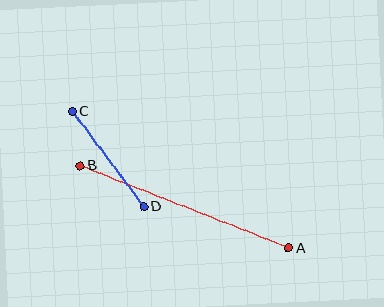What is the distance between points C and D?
The distance is approximately 119 pixels.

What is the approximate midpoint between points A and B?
The midpoint is at approximately (184, 207) pixels.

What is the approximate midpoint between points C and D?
The midpoint is at approximately (108, 159) pixels.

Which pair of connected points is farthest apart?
Points A and B are farthest apart.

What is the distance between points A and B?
The distance is approximately 224 pixels.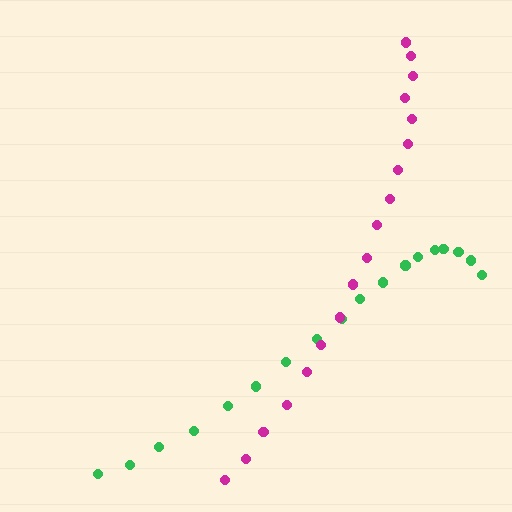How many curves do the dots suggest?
There are 2 distinct paths.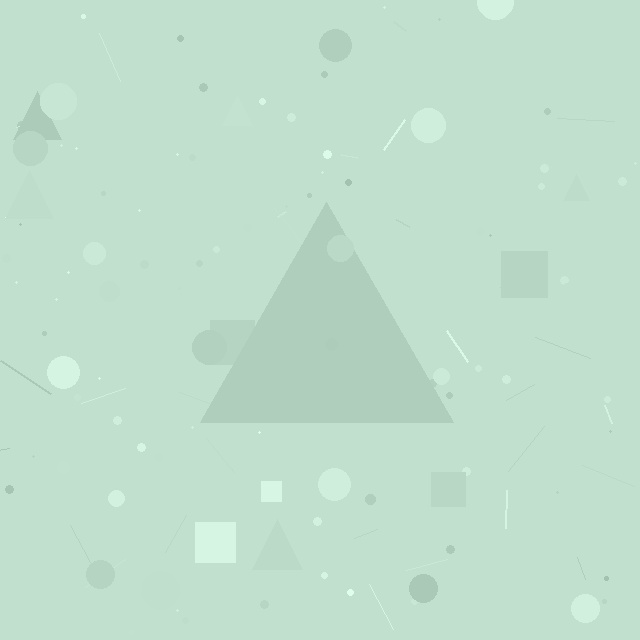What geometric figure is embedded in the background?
A triangle is embedded in the background.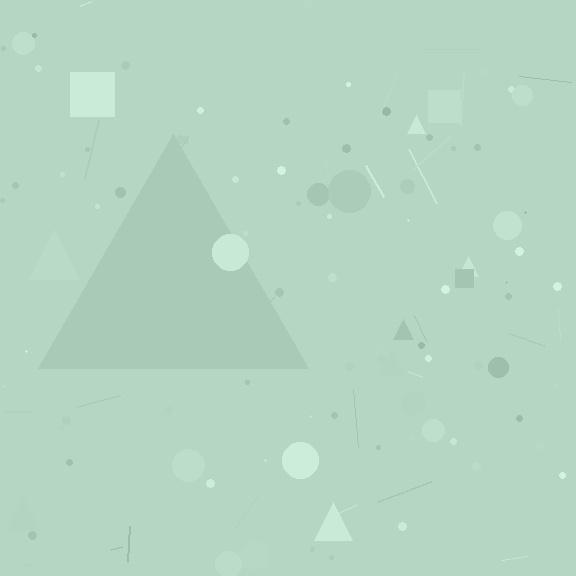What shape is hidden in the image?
A triangle is hidden in the image.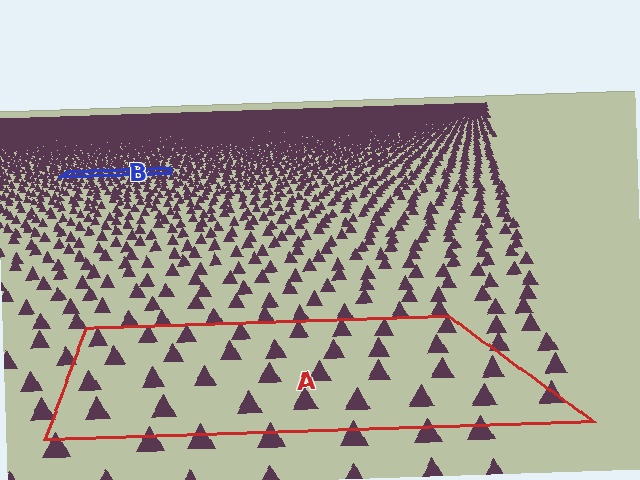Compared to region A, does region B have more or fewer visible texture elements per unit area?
Region B has more texture elements per unit area — they are packed more densely because it is farther away.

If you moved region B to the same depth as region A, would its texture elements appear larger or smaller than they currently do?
They would appear larger. At a closer depth, the same texture elements are projected at a bigger on-screen size.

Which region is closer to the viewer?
Region A is closer. The texture elements there are larger and more spread out.